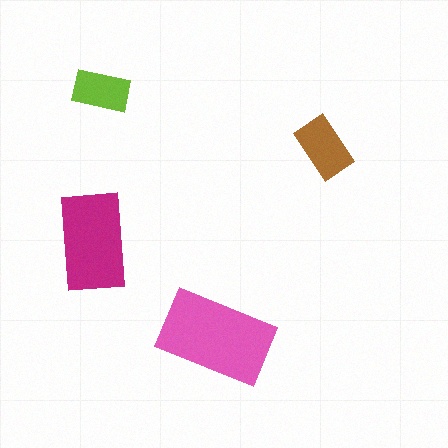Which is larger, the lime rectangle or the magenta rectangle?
The magenta one.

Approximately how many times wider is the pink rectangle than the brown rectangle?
About 2 times wider.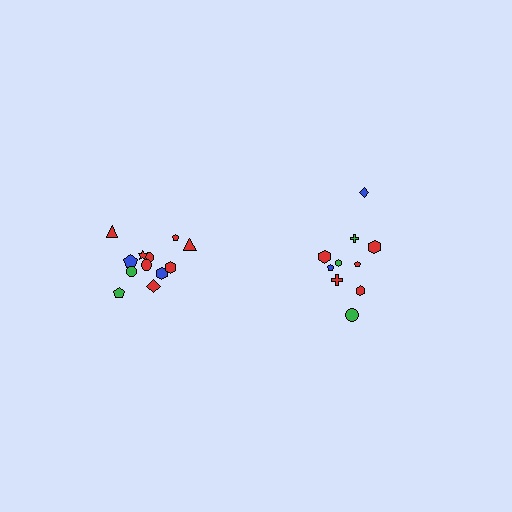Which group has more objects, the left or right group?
The left group.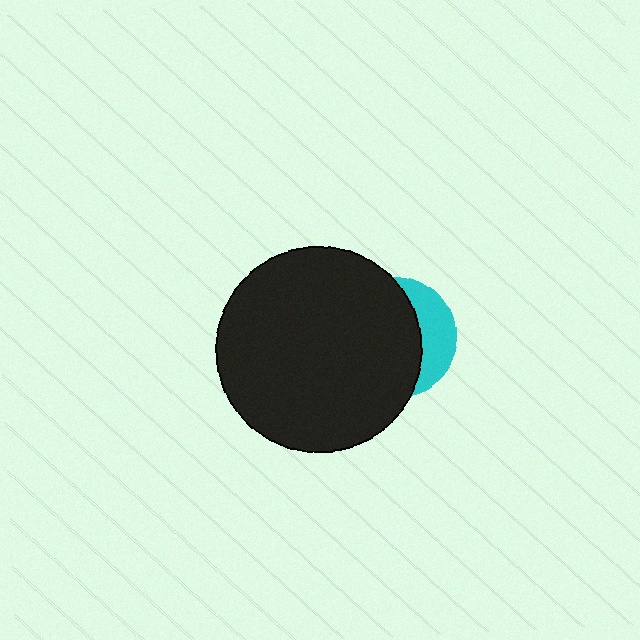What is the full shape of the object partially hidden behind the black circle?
The partially hidden object is a cyan circle.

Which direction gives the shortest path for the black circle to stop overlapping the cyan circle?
Moving left gives the shortest separation.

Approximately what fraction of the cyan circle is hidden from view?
Roughly 70% of the cyan circle is hidden behind the black circle.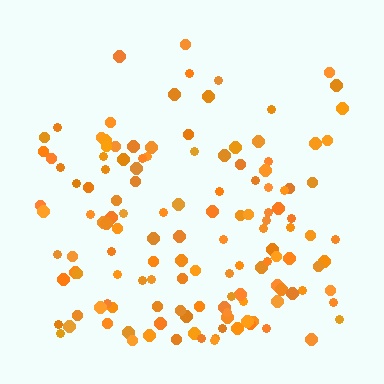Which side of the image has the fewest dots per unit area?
The top.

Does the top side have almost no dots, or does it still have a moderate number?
Still a moderate number, just noticeably fewer than the bottom.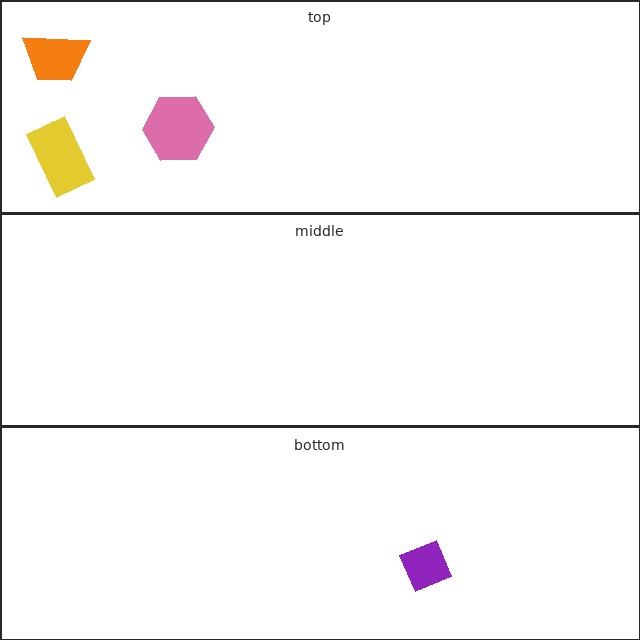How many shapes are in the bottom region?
1.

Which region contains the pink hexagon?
The top region.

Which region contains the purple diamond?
The bottom region.